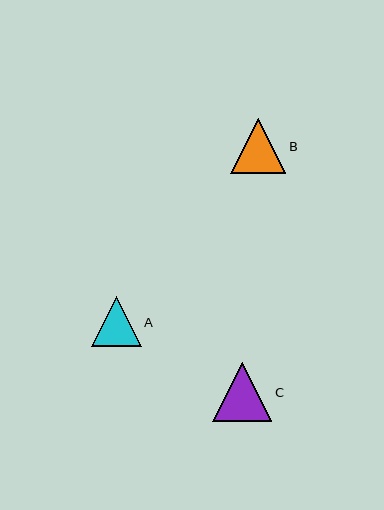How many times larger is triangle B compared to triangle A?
Triangle B is approximately 1.1 times the size of triangle A.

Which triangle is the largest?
Triangle C is the largest with a size of approximately 59 pixels.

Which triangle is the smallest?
Triangle A is the smallest with a size of approximately 50 pixels.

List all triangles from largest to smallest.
From largest to smallest: C, B, A.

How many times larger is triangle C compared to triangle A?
Triangle C is approximately 1.2 times the size of triangle A.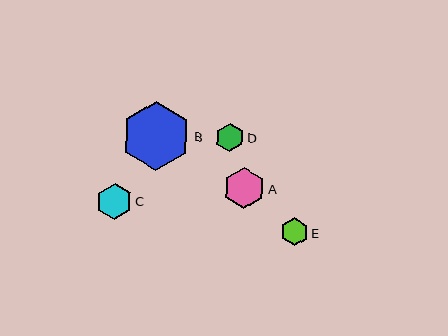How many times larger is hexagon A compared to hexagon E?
Hexagon A is approximately 1.5 times the size of hexagon E.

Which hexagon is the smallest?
Hexagon E is the smallest with a size of approximately 28 pixels.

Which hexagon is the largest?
Hexagon B is the largest with a size of approximately 69 pixels.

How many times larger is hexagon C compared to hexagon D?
Hexagon C is approximately 1.3 times the size of hexagon D.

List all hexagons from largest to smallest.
From largest to smallest: B, A, C, D, E.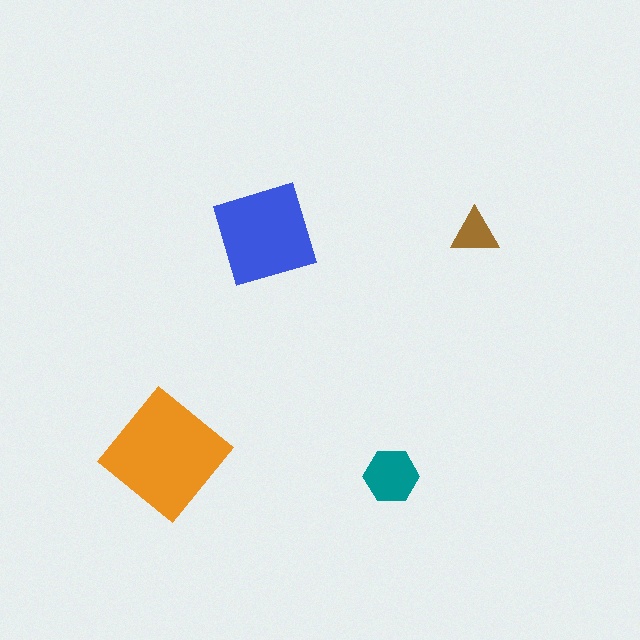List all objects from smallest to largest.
The brown triangle, the teal hexagon, the blue diamond, the orange diamond.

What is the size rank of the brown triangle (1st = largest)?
4th.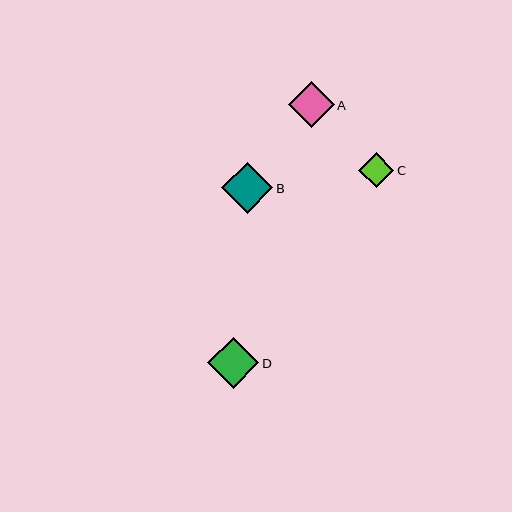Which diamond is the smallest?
Diamond C is the smallest with a size of approximately 35 pixels.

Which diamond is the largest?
Diamond D is the largest with a size of approximately 51 pixels.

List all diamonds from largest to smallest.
From largest to smallest: D, B, A, C.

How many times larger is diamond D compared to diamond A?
Diamond D is approximately 1.1 times the size of diamond A.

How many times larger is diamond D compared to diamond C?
Diamond D is approximately 1.5 times the size of diamond C.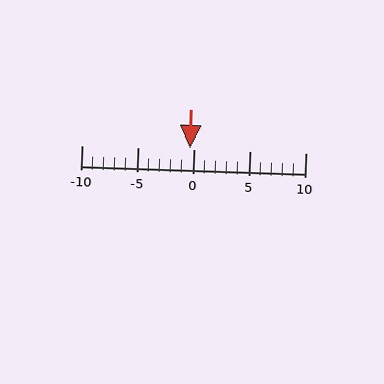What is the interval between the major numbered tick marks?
The major tick marks are spaced 5 units apart.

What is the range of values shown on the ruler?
The ruler shows values from -10 to 10.